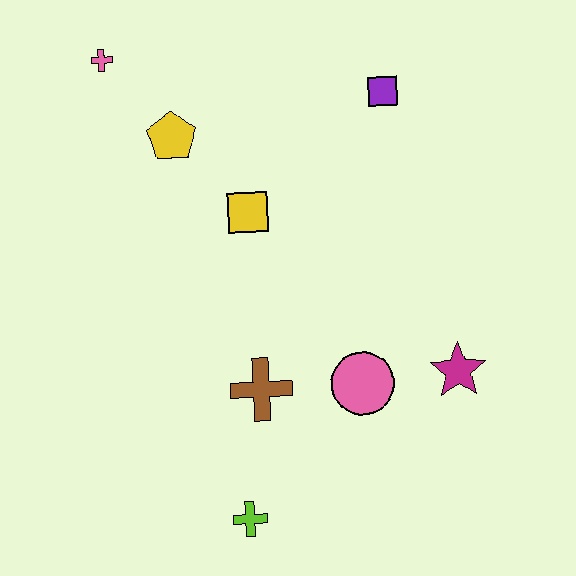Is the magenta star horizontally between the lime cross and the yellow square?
No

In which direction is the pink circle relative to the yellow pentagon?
The pink circle is below the yellow pentagon.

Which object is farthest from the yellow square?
The lime cross is farthest from the yellow square.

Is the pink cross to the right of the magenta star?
No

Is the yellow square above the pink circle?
Yes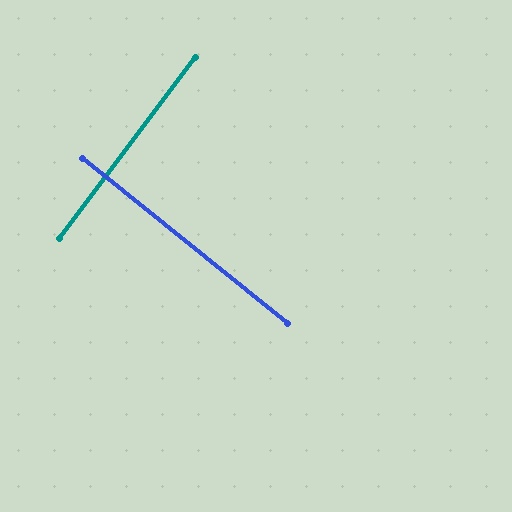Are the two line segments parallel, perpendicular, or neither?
Perpendicular — they meet at approximately 88°.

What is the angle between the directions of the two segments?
Approximately 88 degrees.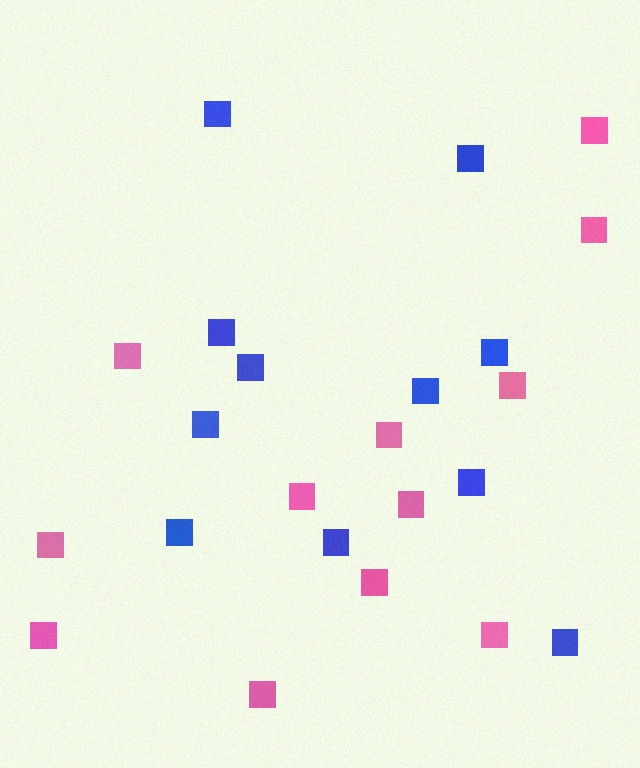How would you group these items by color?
There are 2 groups: one group of pink squares (12) and one group of blue squares (11).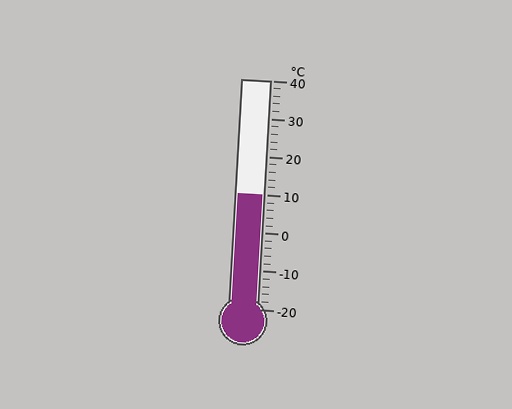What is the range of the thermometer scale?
The thermometer scale ranges from -20°C to 40°C.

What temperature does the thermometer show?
The thermometer shows approximately 10°C.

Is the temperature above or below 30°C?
The temperature is below 30°C.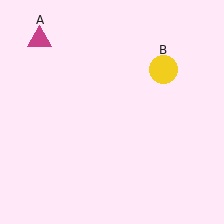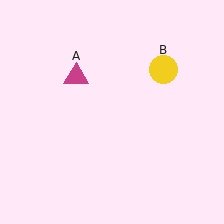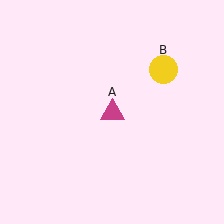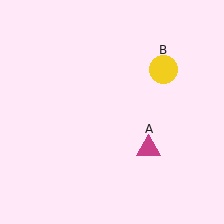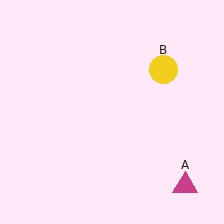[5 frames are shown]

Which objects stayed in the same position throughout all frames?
Yellow circle (object B) remained stationary.